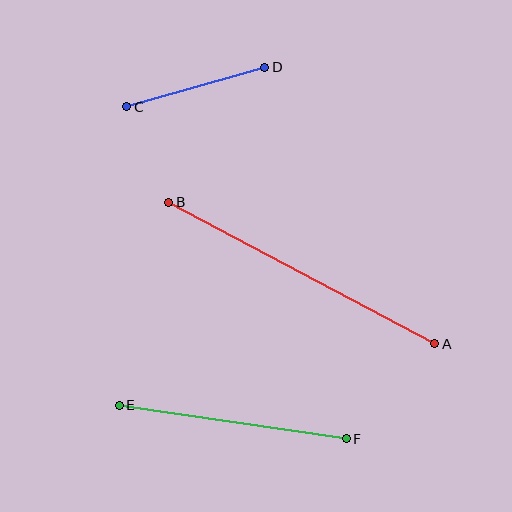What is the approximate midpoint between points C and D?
The midpoint is at approximately (196, 87) pixels.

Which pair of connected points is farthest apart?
Points A and B are farthest apart.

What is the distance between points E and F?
The distance is approximately 229 pixels.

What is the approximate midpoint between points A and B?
The midpoint is at approximately (302, 273) pixels.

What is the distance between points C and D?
The distance is approximately 144 pixels.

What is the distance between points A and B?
The distance is approximately 301 pixels.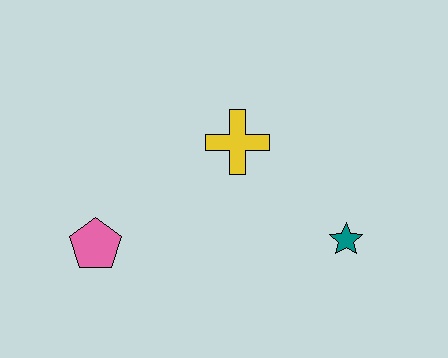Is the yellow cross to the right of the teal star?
No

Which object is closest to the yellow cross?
The teal star is closest to the yellow cross.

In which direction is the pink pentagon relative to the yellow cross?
The pink pentagon is to the left of the yellow cross.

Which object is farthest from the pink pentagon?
The teal star is farthest from the pink pentagon.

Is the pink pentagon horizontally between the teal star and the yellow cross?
No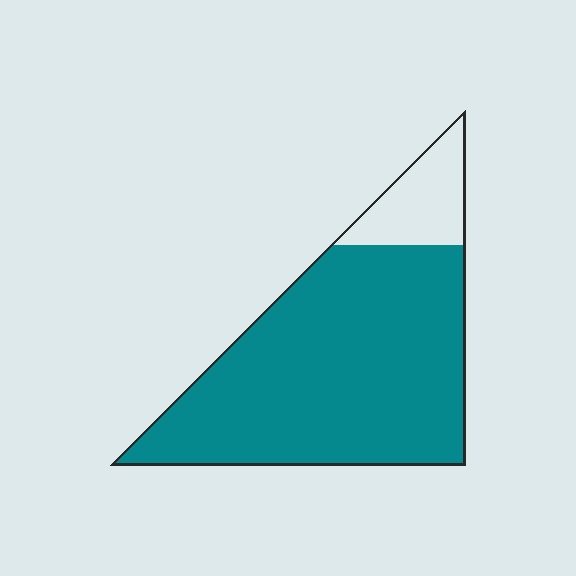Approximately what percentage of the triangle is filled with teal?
Approximately 85%.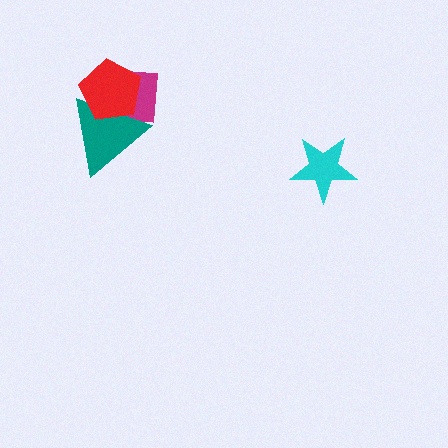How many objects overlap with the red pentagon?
2 objects overlap with the red pentagon.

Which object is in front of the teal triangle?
The red pentagon is in front of the teal triangle.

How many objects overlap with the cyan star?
0 objects overlap with the cyan star.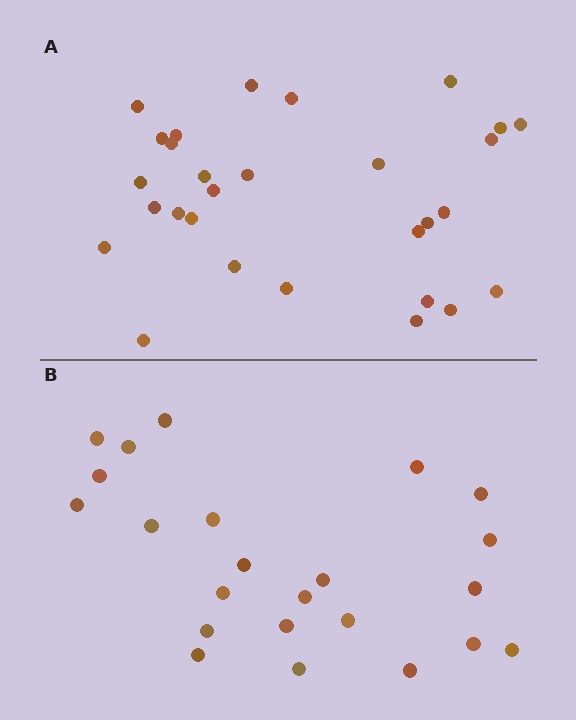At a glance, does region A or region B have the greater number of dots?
Region A (the top region) has more dots.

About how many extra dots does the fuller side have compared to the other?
Region A has about 6 more dots than region B.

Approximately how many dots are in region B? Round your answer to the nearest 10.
About 20 dots. (The exact count is 23, which rounds to 20.)